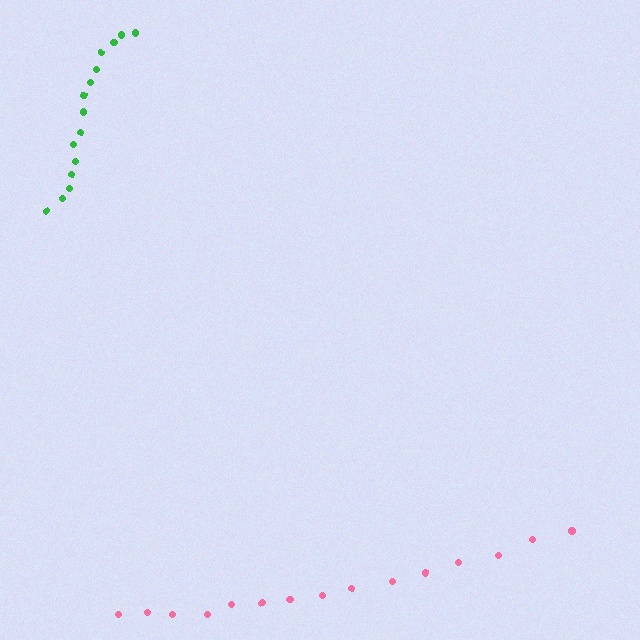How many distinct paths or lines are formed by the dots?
There are 2 distinct paths.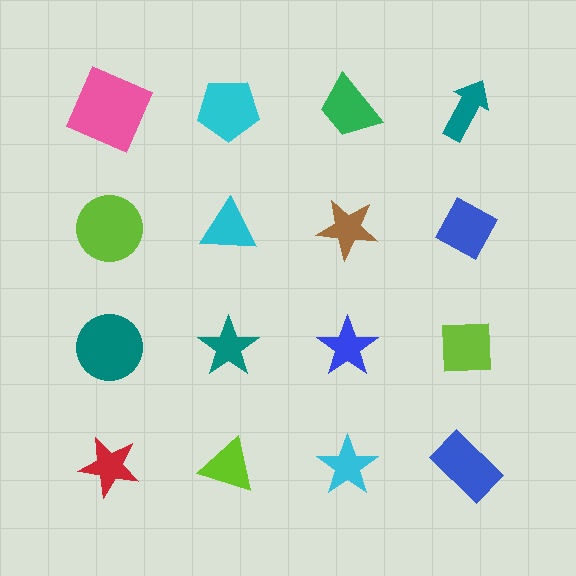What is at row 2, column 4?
A blue diamond.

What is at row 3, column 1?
A teal circle.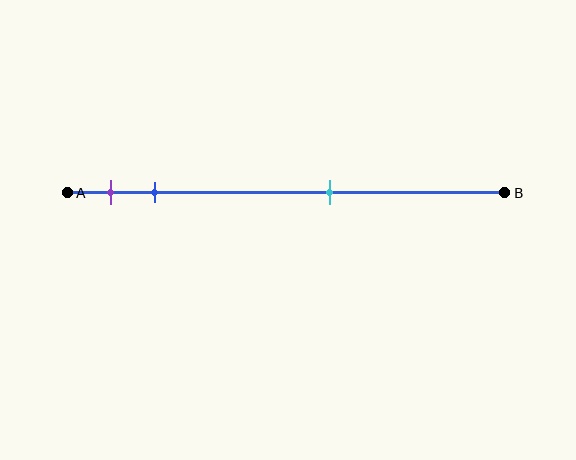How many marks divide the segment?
There are 3 marks dividing the segment.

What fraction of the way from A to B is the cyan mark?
The cyan mark is approximately 60% (0.6) of the way from A to B.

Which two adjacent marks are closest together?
The purple and blue marks are the closest adjacent pair.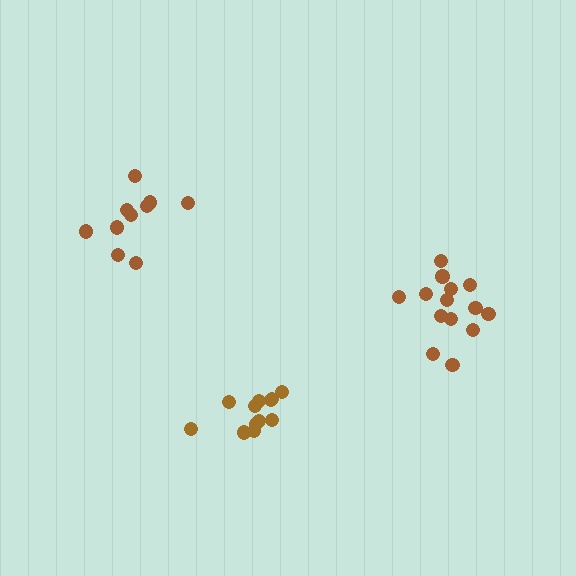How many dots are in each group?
Group 1: 14 dots, Group 2: 12 dots, Group 3: 10 dots (36 total).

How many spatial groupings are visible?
There are 3 spatial groupings.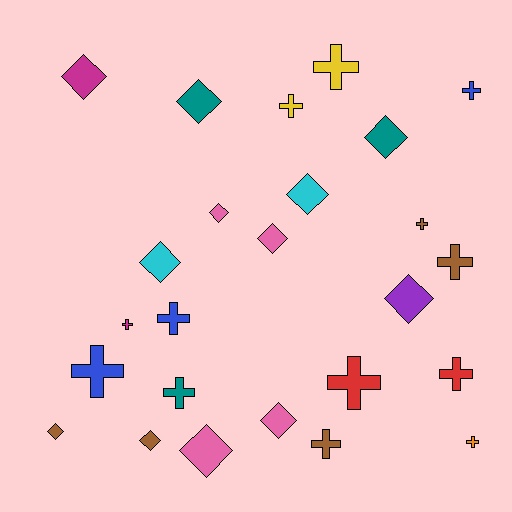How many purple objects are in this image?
There is 1 purple object.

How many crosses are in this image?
There are 13 crosses.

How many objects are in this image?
There are 25 objects.